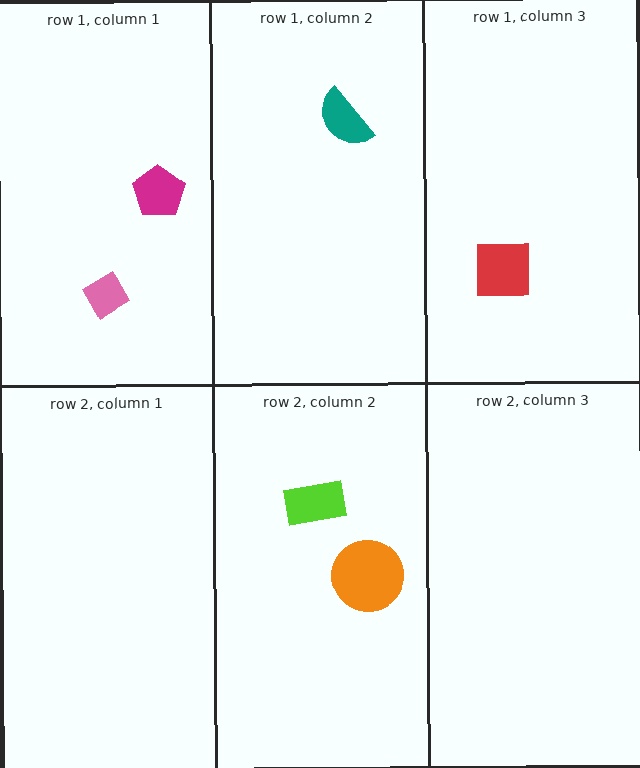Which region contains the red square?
The row 1, column 3 region.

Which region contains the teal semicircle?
The row 1, column 2 region.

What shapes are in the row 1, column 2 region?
The teal semicircle.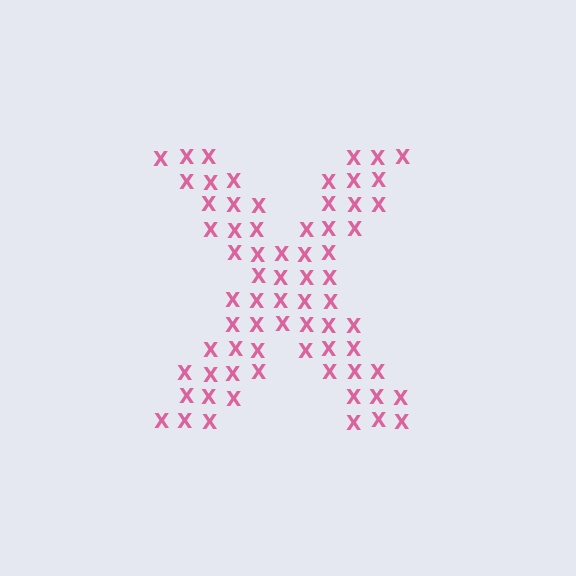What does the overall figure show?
The overall figure shows the letter X.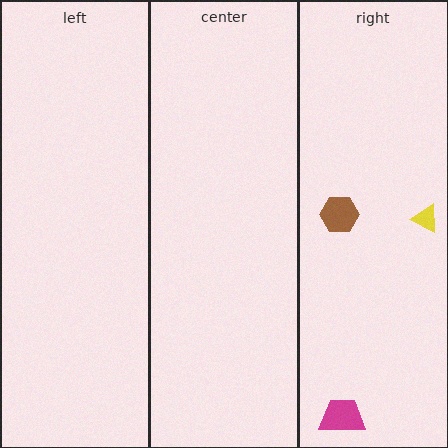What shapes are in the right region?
The brown hexagon, the magenta trapezoid, the yellow triangle.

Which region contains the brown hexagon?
The right region.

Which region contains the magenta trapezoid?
The right region.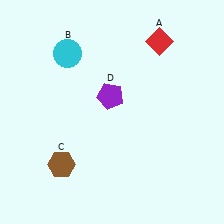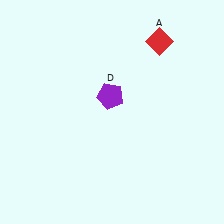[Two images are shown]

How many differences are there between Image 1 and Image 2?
There are 2 differences between the two images.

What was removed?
The cyan circle (B), the brown hexagon (C) were removed in Image 2.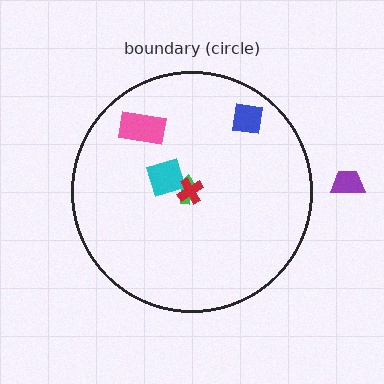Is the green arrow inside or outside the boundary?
Inside.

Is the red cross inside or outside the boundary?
Inside.